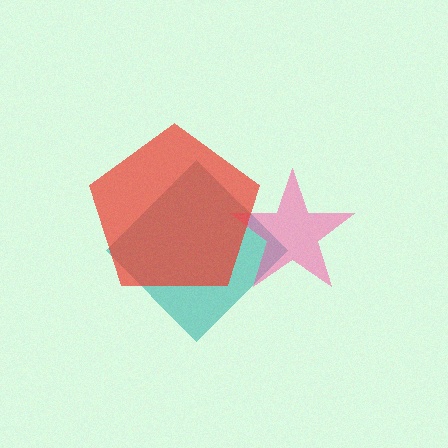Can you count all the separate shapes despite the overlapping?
Yes, there are 3 separate shapes.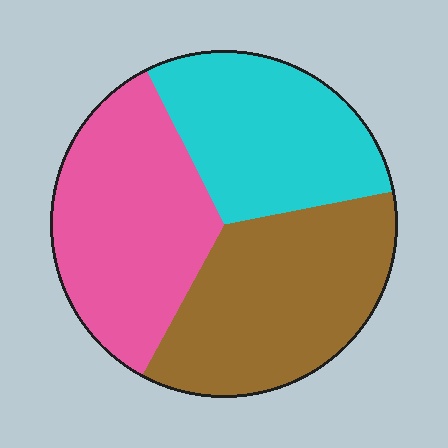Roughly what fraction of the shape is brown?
Brown covers around 35% of the shape.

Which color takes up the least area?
Cyan, at roughly 30%.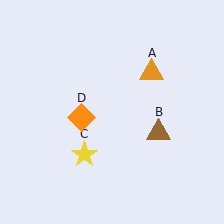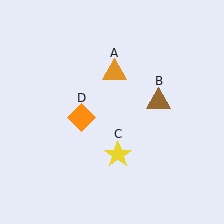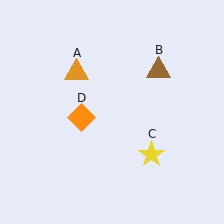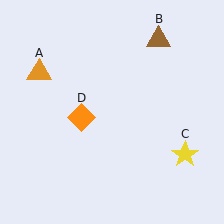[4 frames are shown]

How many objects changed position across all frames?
3 objects changed position: orange triangle (object A), brown triangle (object B), yellow star (object C).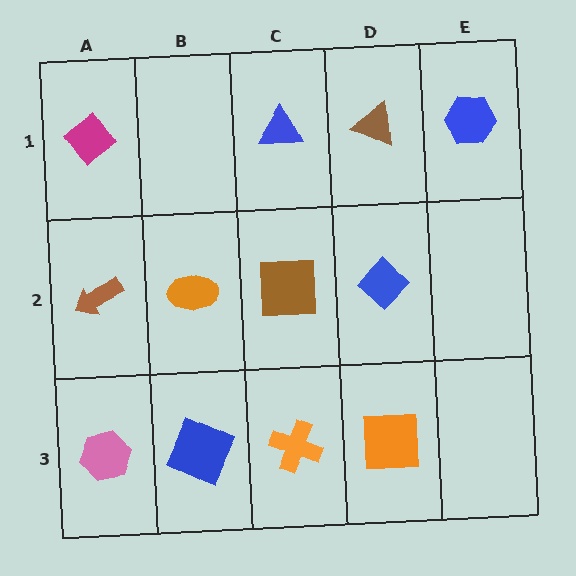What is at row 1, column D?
A brown triangle.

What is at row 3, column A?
A pink hexagon.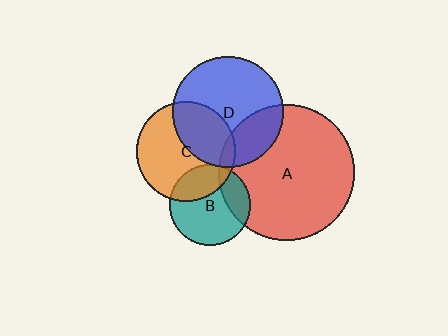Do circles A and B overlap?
Yes.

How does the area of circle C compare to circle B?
Approximately 1.5 times.